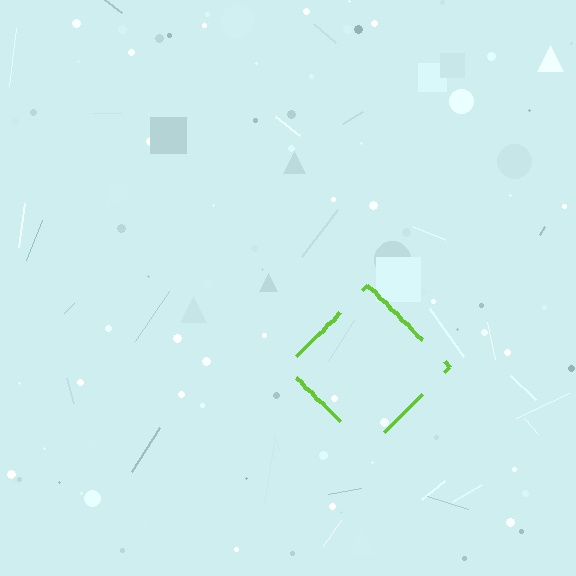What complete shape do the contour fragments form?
The contour fragments form a diamond.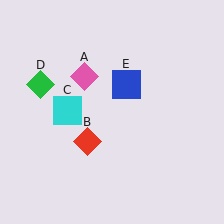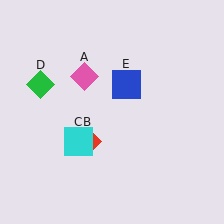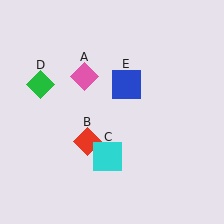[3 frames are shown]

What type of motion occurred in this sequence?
The cyan square (object C) rotated counterclockwise around the center of the scene.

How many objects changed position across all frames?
1 object changed position: cyan square (object C).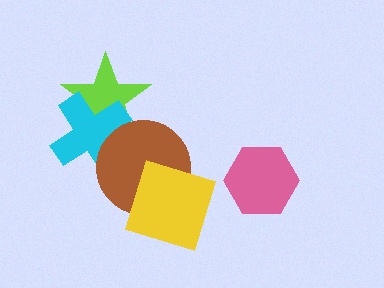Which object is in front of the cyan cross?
The brown circle is in front of the cyan cross.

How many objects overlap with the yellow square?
1 object overlaps with the yellow square.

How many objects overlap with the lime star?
2 objects overlap with the lime star.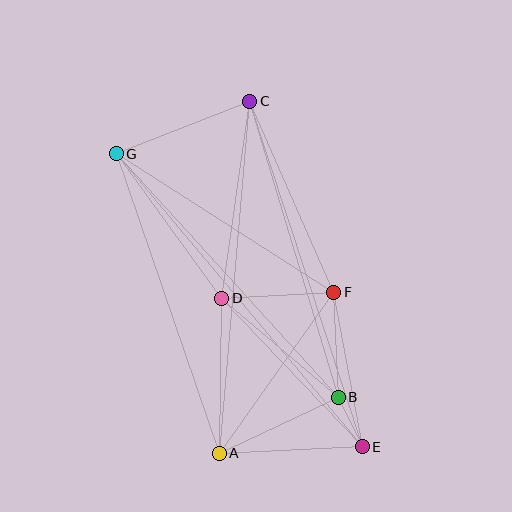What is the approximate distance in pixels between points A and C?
The distance between A and C is approximately 353 pixels.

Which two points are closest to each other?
Points B and E are closest to each other.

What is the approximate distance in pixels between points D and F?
The distance between D and F is approximately 112 pixels.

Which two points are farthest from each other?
Points E and G are farthest from each other.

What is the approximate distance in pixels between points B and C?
The distance between B and C is approximately 309 pixels.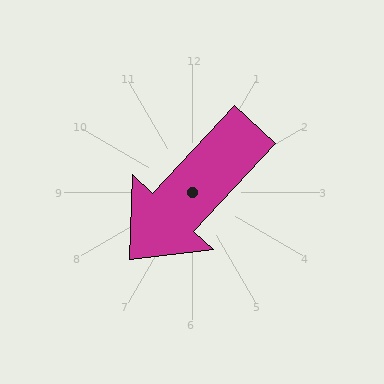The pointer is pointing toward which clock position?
Roughly 7 o'clock.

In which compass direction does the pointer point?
Southwest.